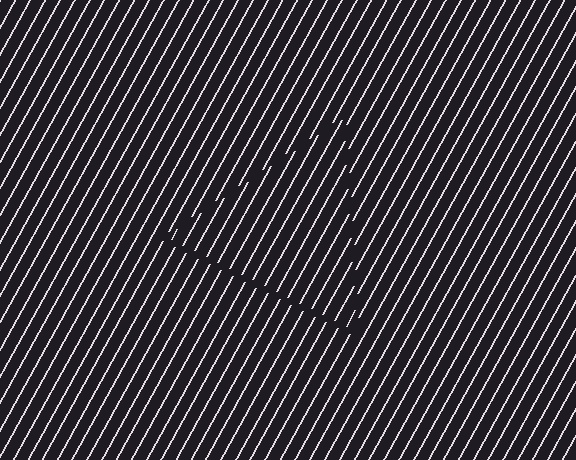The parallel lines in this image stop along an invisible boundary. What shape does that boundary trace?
An illusory triangle. The interior of the shape contains the same grating, shifted by half a period — the contour is defined by the phase discontinuity where line-ends from the inner and outer gratings abut.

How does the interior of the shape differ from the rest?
The interior of the shape contains the same grating, shifted by half a period — the contour is defined by the phase discontinuity where line-ends from the inner and outer gratings abut.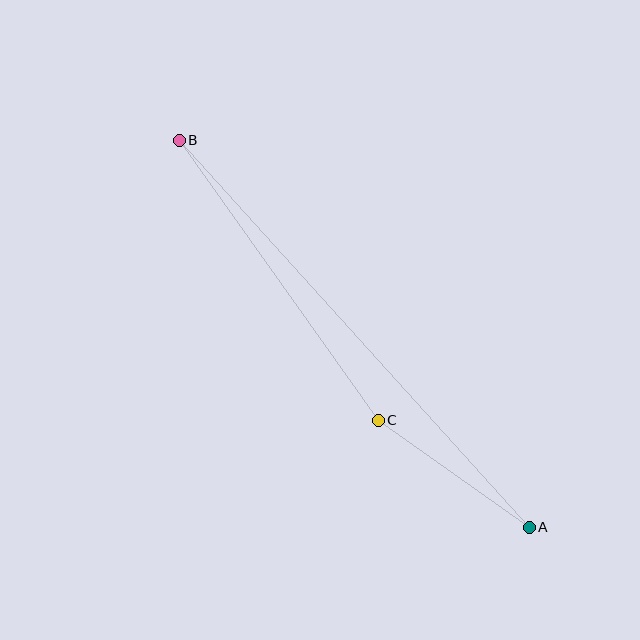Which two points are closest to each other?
Points A and C are closest to each other.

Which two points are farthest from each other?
Points A and B are farthest from each other.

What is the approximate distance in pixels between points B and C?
The distance between B and C is approximately 344 pixels.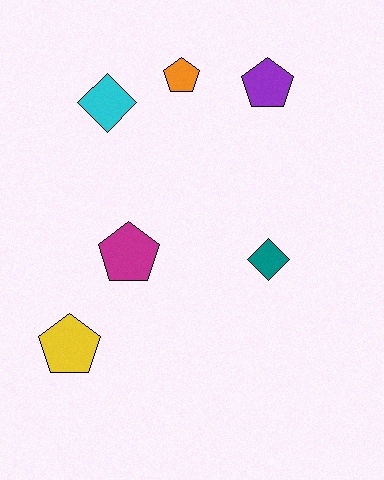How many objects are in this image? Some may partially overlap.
There are 6 objects.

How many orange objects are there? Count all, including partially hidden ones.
There is 1 orange object.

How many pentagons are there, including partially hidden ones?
There are 4 pentagons.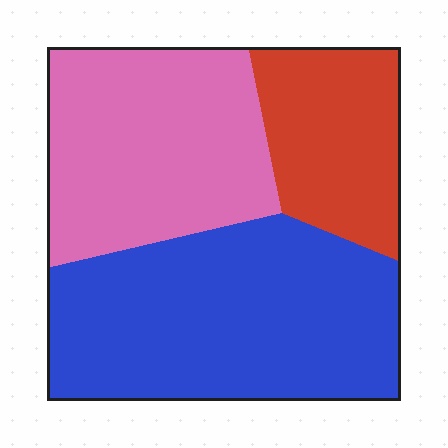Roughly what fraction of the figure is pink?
Pink takes up about one third (1/3) of the figure.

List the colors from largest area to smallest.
From largest to smallest: blue, pink, red.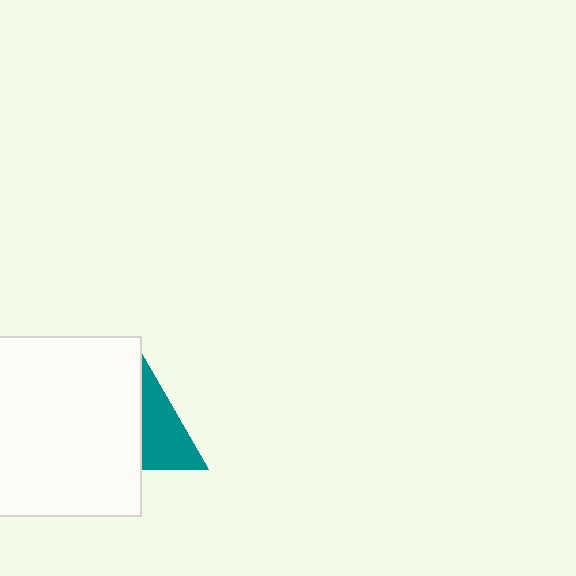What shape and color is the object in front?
The object in front is a white square.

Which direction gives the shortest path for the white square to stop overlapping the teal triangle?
Moving left gives the shortest separation.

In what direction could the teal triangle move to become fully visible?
The teal triangle could move right. That would shift it out from behind the white square entirely.